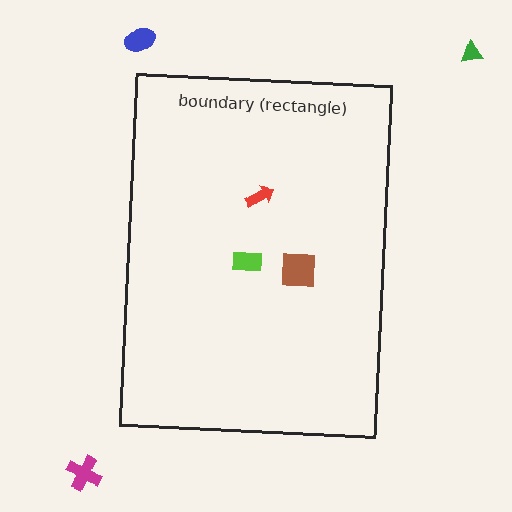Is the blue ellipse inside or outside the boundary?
Outside.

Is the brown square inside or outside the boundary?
Inside.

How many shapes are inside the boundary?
3 inside, 3 outside.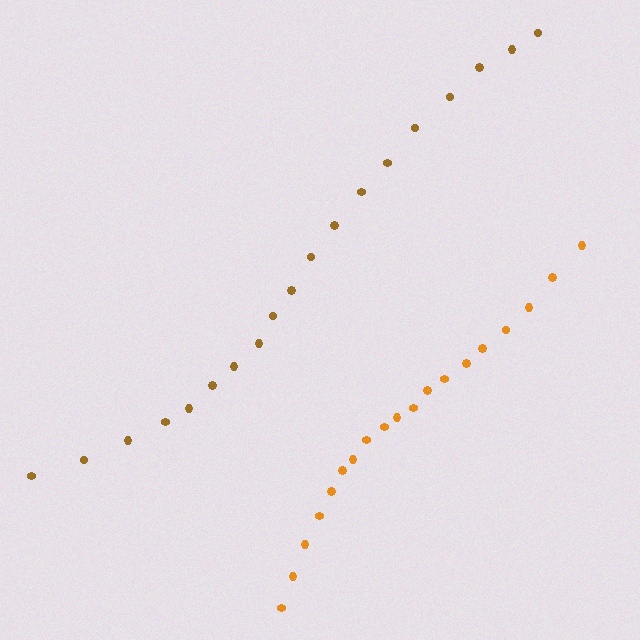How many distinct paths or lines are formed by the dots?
There are 2 distinct paths.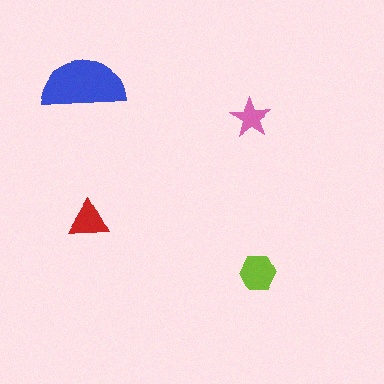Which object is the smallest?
The pink star.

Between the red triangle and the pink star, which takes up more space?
The red triangle.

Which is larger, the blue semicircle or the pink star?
The blue semicircle.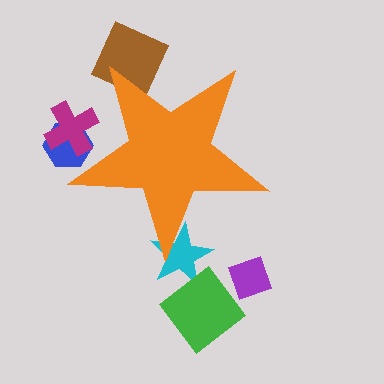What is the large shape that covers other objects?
An orange star.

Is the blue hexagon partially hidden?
Yes, the blue hexagon is partially hidden behind the orange star.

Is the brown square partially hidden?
Yes, the brown square is partially hidden behind the orange star.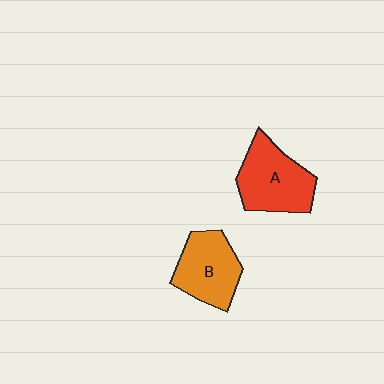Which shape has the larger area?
Shape A (red).